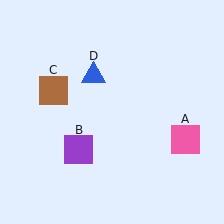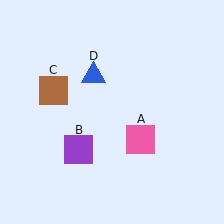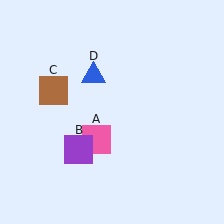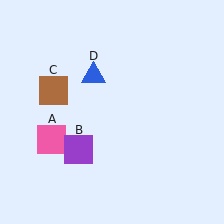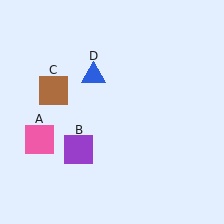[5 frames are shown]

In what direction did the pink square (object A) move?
The pink square (object A) moved left.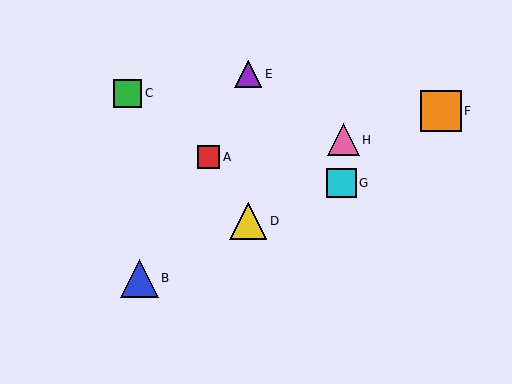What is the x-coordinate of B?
Object B is at x≈139.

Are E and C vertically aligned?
No, E is at x≈248 and C is at x≈127.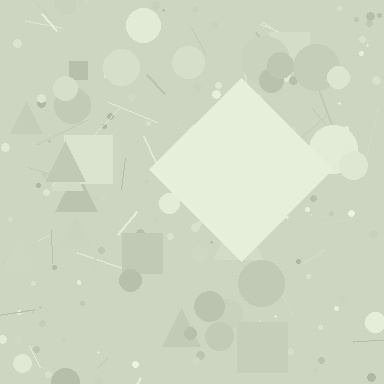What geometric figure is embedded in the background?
A diamond is embedded in the background.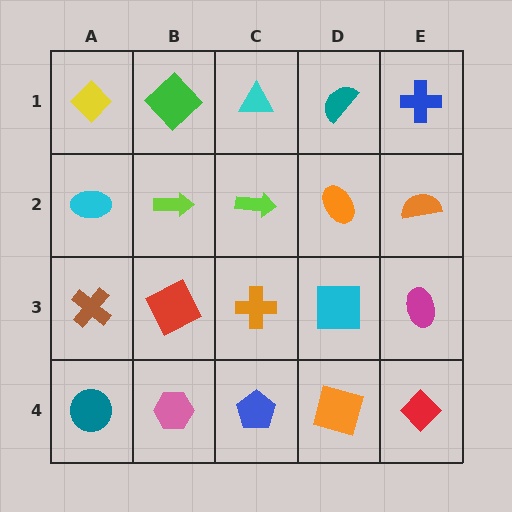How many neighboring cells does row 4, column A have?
2.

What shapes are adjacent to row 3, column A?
A cyan ellipse (row 2, column A), a teal circle (row 4, column A), a red square (row 3, column B).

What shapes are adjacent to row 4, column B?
A red square (row 3, column B), a teal circle (row 4, column A), a blue pentagon (row 4, column C).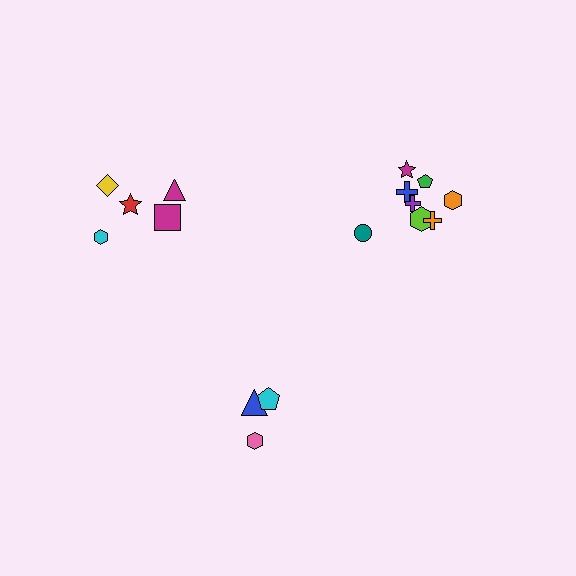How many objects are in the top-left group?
There are 5 objects.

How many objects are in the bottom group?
There are 3 objects.